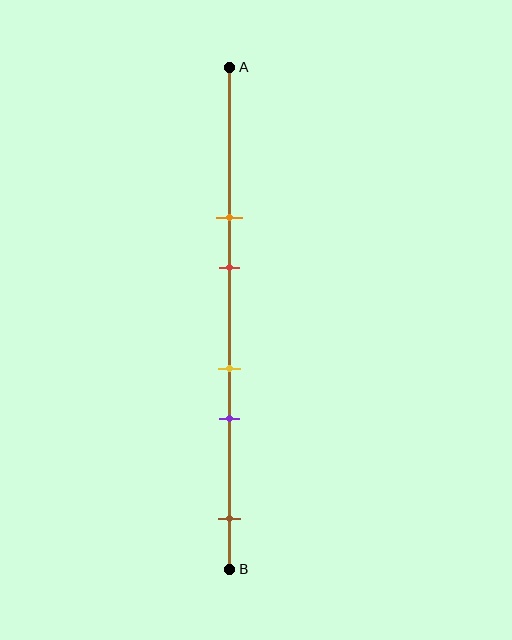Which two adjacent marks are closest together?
The yellow and purple marks are the closest adjacent pair.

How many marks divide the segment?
There are 5 marks dividing the segment.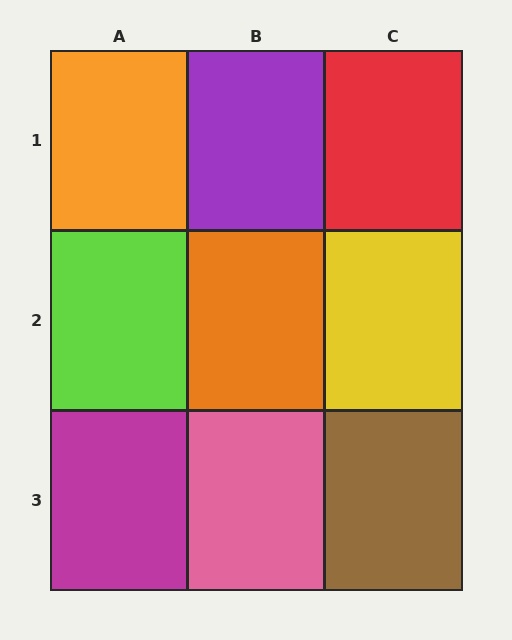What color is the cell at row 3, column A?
Magenta.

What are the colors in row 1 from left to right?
Orange, purple, red.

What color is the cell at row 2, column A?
Lime.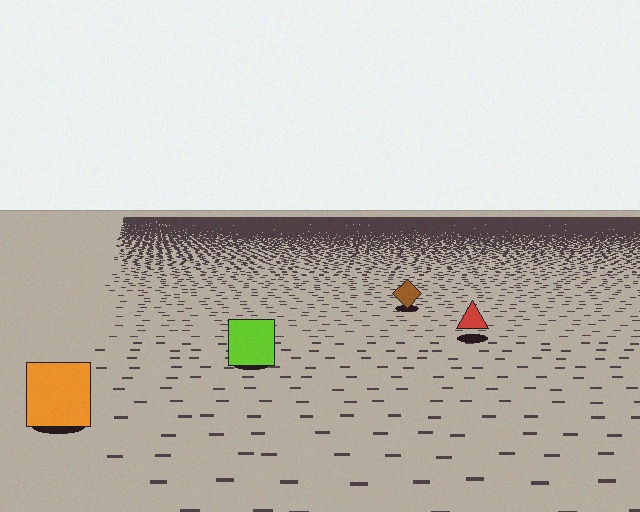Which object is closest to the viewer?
The orange square is closest. The texture marks near it are larger and more spread out.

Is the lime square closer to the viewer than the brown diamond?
Yes. The lime square is closer — you can tell from the texture gradient: the ground texture is coarser near it.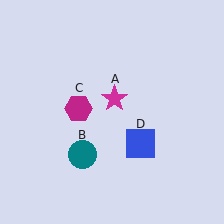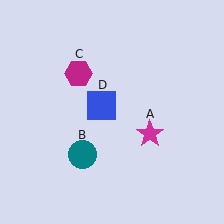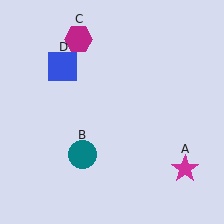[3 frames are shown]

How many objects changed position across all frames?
3 objects changed position: magenta star (object A), magenta hexagon (object C), blue square (object D).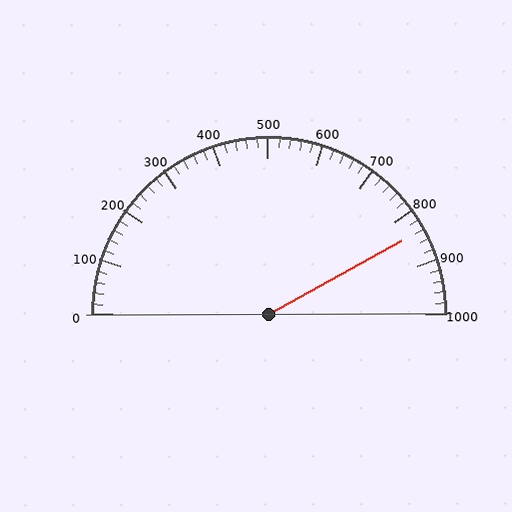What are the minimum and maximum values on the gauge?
The gauge ranges from 0 to 1000.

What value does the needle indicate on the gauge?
The needle indicates approximately 840.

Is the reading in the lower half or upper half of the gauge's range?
The reading is in the upper half of the range (0 to 1000).